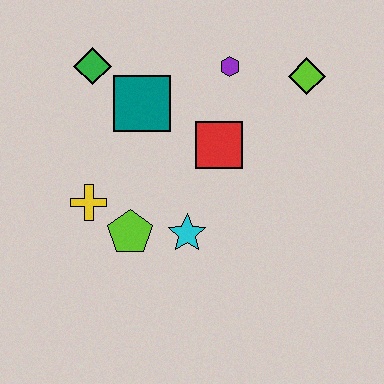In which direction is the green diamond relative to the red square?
The green diamond is to the left of the red square.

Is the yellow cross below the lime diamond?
Yes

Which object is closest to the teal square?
The green diamond is closest to the teal square.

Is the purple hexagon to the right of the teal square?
Yes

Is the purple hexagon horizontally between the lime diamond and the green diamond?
Yes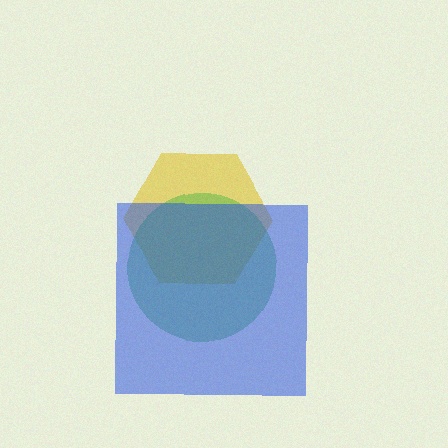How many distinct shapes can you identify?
There are 3 distinct shapes: a yellow hexagon, a green circle, a blue square.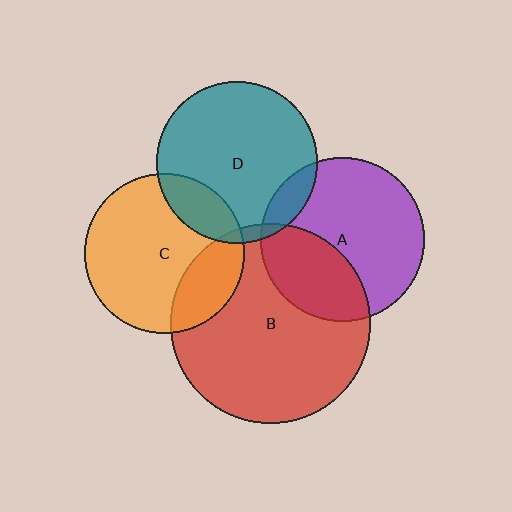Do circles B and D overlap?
Yes.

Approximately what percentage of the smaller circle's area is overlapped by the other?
Approximately 5%.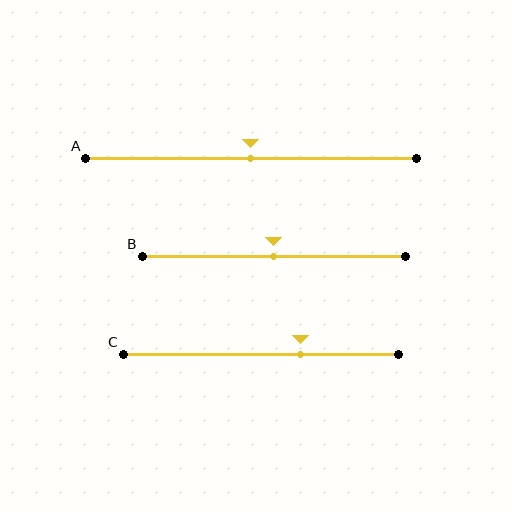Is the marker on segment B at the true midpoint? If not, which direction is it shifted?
Yes, the marker on segment B is at the true midpoint.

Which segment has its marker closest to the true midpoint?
Segment A has its marker closest to the true midpoint.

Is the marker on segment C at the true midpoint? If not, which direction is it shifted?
No, the marker on segment C is shifted to the right by about 14% of the segment length.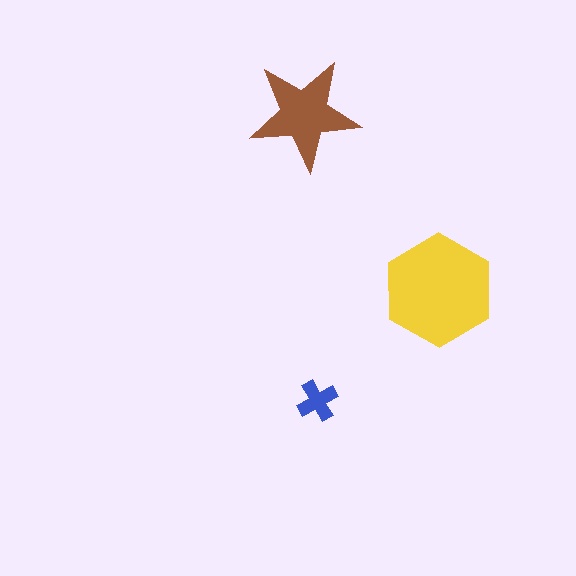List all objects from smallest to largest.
The blue cross, the brown star, the yellow hexagon.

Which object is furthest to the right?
The yellow hexagon is rightmost.